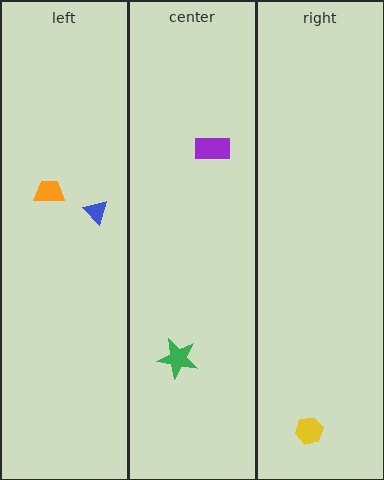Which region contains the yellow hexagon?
The right region.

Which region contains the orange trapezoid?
The left region.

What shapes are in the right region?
The yellow hexagon.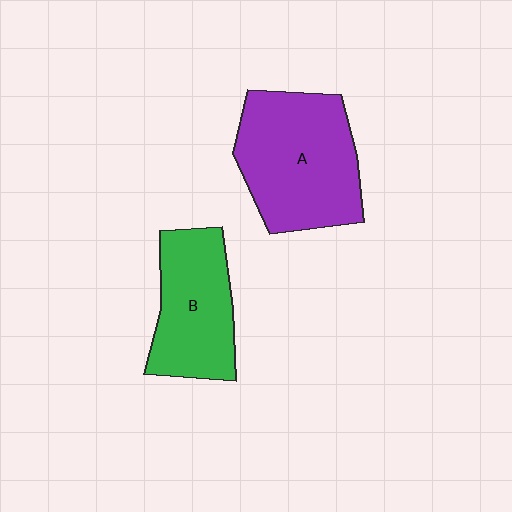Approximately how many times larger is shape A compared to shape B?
Approximately 1.3 times.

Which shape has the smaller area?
Shape B (green).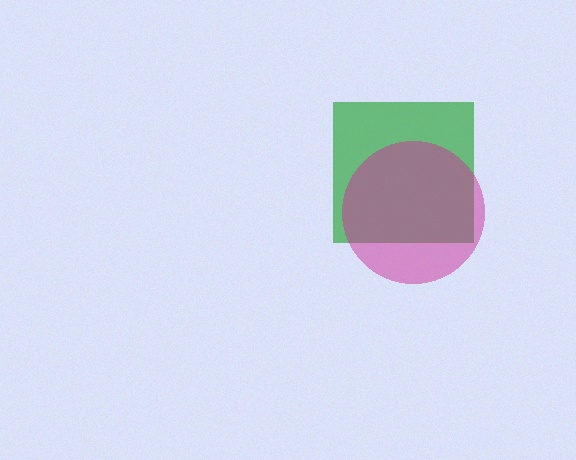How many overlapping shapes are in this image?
There are 2 overlapping shapes in the image.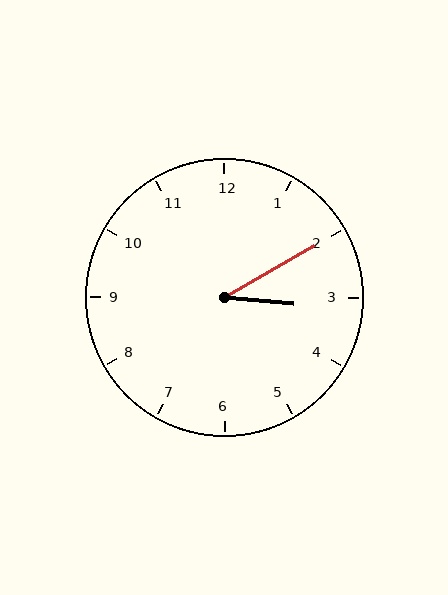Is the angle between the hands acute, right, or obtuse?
It is acute.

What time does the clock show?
3:10.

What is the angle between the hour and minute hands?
Approximately 35 degrees.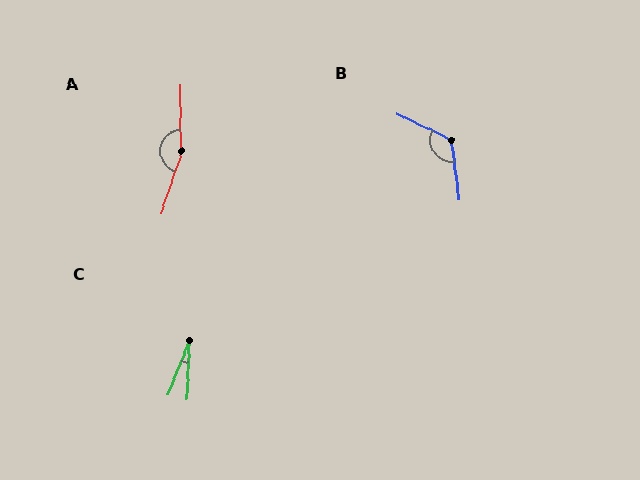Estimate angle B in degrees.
Approximately 123 degrees.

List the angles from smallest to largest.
C (20°), B (123°), A (161°).